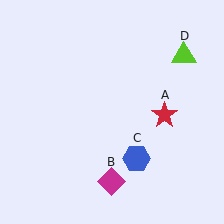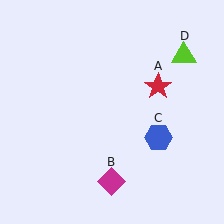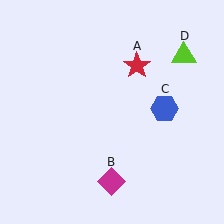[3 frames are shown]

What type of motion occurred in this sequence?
The red star (object A), blue hexagon (object C) rotated counterclockwise around the center of the scene.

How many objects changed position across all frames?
2 objects changed position: red star (object A), blue hexagon (object C).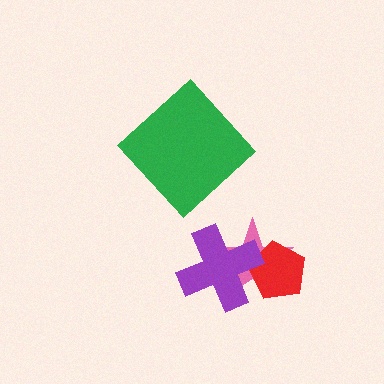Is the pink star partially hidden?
Yes, it is partially covered by another shape.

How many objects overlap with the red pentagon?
2 objects overlap with the red pentagon.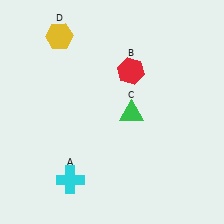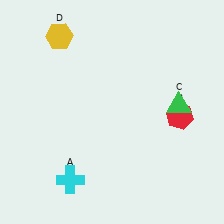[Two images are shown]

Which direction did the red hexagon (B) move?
The red hexagon (B) moved right.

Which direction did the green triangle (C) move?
The green triangle (C) moved right.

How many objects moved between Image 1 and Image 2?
2 objects moved between the two images.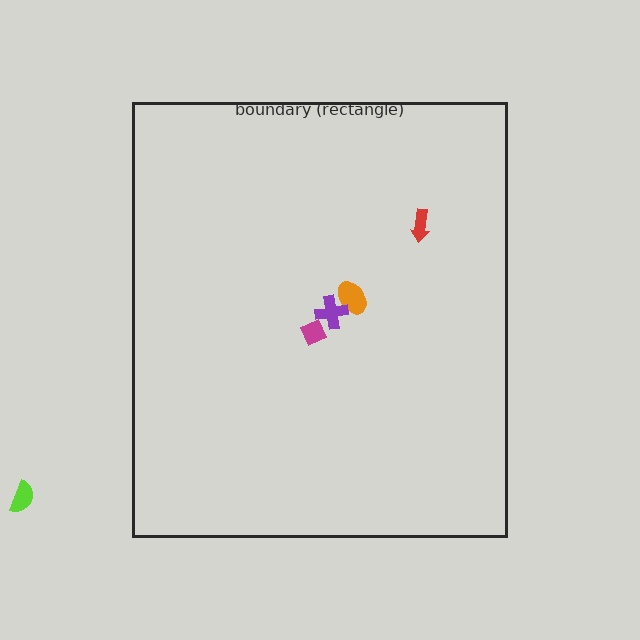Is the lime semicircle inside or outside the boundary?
Outside.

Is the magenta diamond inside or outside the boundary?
Inside.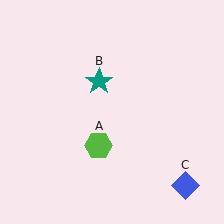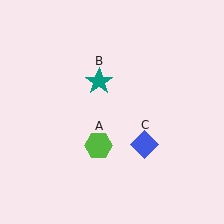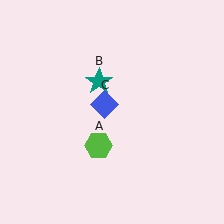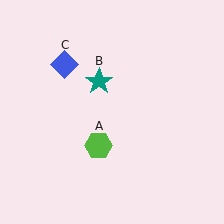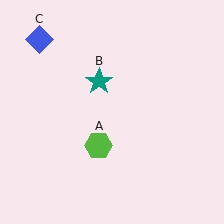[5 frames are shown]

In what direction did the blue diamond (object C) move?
The blue diamond (object C) moved up and to the left.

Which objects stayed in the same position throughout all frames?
Lime hexagon (object A) and teal star (object B) remained stationary.